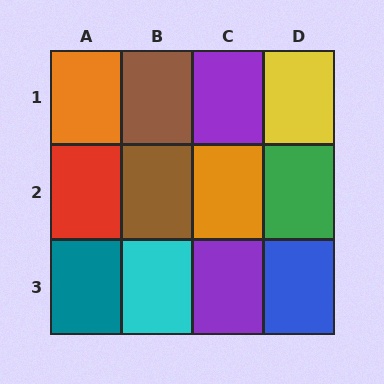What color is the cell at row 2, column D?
Green.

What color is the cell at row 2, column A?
Red.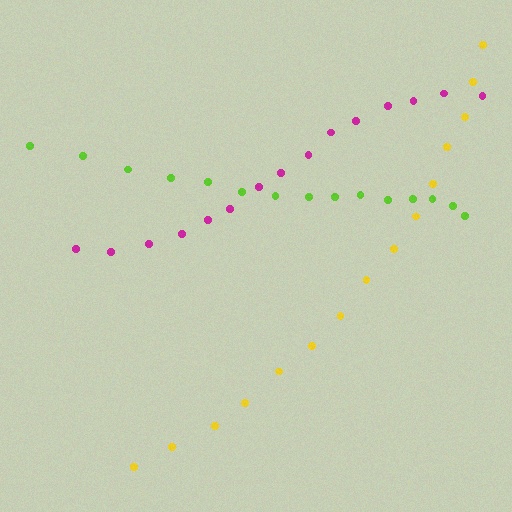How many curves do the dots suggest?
There are 3 distinct paths.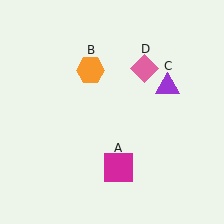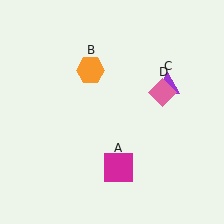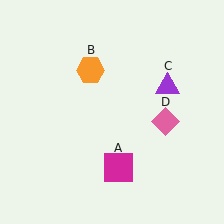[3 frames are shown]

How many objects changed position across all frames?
1 object changed position: pink diamond (object D).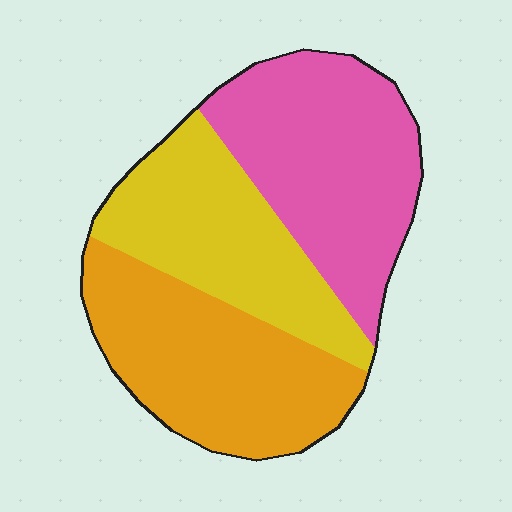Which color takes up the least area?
Yellow, at roughly 30%.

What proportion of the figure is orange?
Orange covers about 35% of the figure.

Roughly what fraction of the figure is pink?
Pink takes up between a quarter and a half of the figure.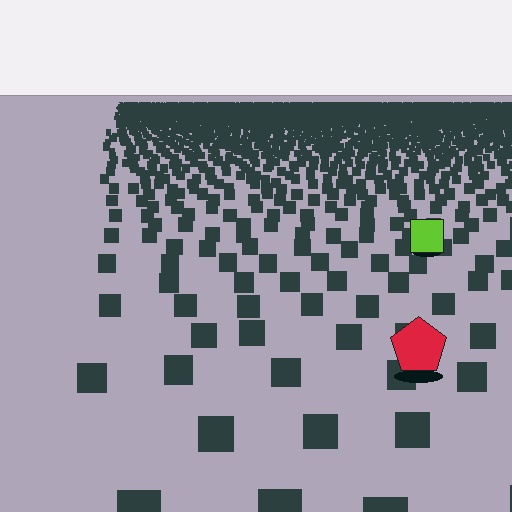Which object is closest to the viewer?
The red pentagon is closest. The texture marks near it are larger and more spread out.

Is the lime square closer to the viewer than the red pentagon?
No. The red pentagon is closer — you can tell from the texture gradient: the ground texture is coarser near it.